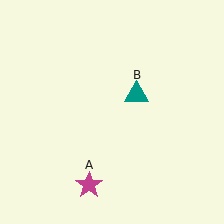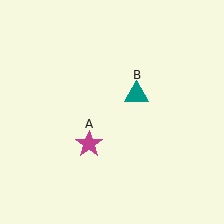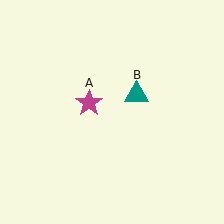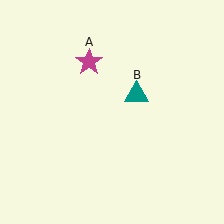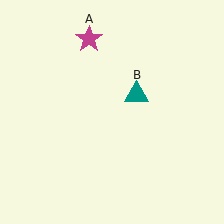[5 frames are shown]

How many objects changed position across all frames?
1 object changed position: magenta star (object A).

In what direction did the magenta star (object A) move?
The magenta star (object A) moved up.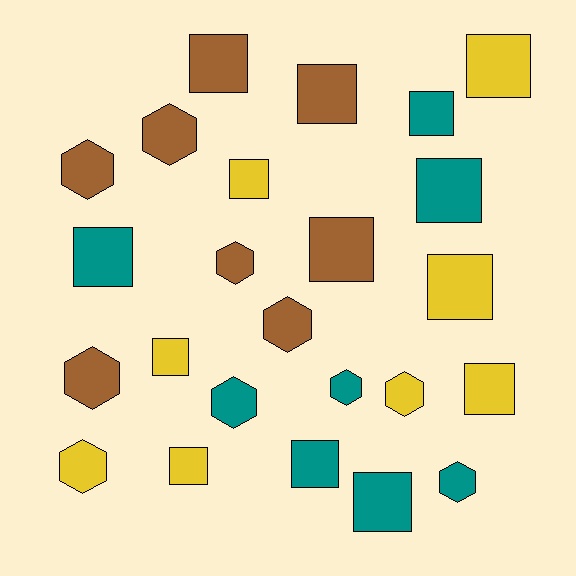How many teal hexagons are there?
There are 3 teal hexagons.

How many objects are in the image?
There are 24 objects.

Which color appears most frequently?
Teal, with 8 objects.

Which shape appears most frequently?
Square, with 14 objects.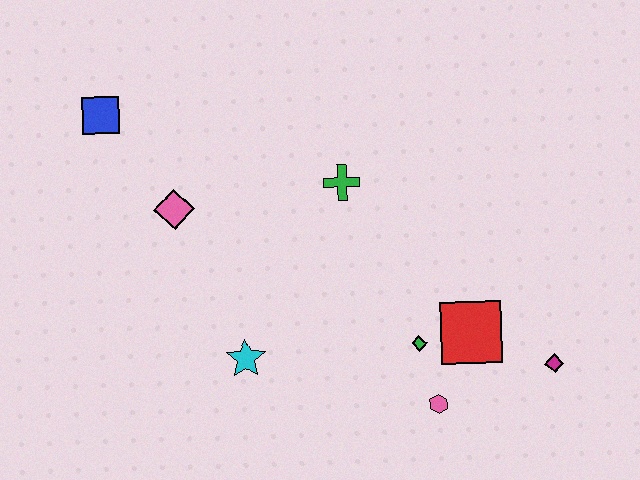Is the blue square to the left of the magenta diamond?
Yes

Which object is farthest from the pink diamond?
The magenta diamond is farthest from the pink diamond.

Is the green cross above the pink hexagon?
Yes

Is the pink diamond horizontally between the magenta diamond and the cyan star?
No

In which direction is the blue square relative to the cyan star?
The blue square is above the cyan star.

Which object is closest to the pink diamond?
The blue square is closest to the pink diamond.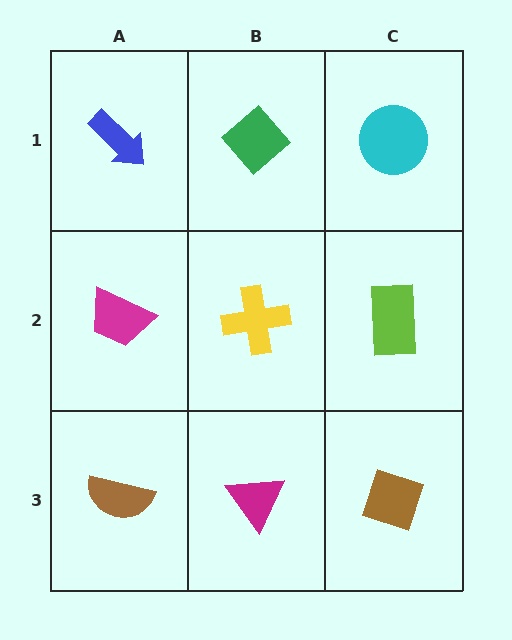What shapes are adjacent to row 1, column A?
A magenta trapezoid (row 2, column A), a green diamond (row 1, column B).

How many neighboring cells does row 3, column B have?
3.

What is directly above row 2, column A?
A blue arrow.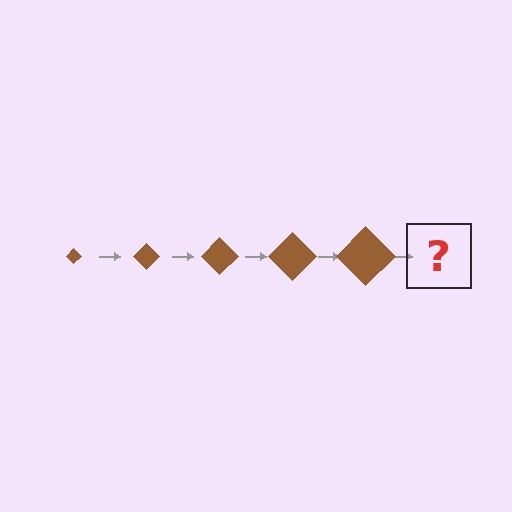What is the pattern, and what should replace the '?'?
The pattern is that the diamond gets progressively larger each step. The '?' should be a brown diamond, larger than the previous one.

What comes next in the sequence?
The next element should be a brown diamond, larger than the previous one.